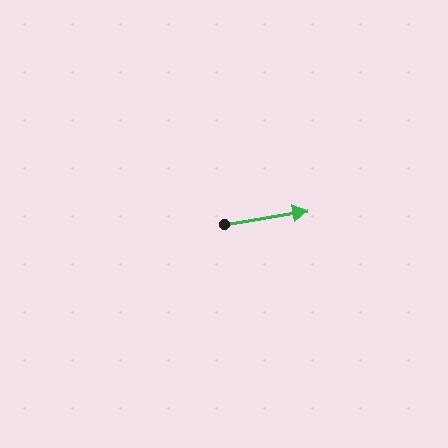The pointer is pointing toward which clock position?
Roughly 3 o'clock.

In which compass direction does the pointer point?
East.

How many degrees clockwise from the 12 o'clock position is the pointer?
Approximately 81 degrees.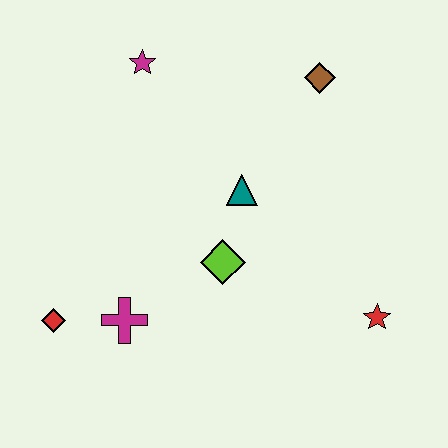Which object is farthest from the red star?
The magenta star is farthest from the red star.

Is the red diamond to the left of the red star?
Yes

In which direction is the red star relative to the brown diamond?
The red star is below the brown diamond.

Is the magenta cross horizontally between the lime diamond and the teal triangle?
No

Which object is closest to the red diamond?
The magenta cross is closest to the red diamond.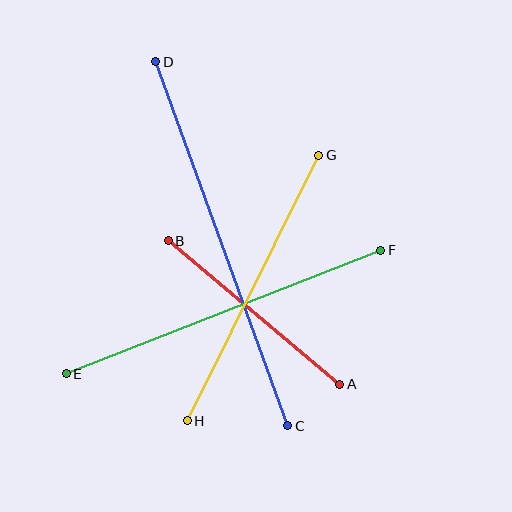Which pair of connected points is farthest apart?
Points C and D are farthest apart.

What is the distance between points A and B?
The distance is approximately 224 pixels.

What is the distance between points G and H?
The distance is approximately 296 pixels.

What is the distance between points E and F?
The distance is approximately 338 pixels.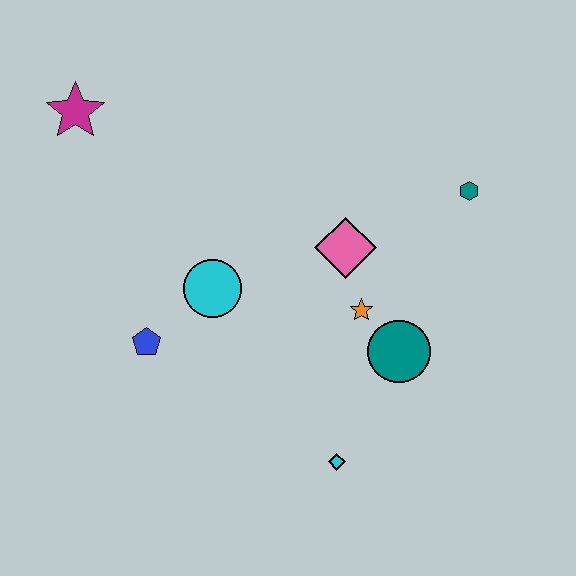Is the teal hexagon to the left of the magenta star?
No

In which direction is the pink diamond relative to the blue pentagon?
The pink diamond is to the right of the blue pentagon.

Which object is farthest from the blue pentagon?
The teal hexagon is farthest from the blue pentagon.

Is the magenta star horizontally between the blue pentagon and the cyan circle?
No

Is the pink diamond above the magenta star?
No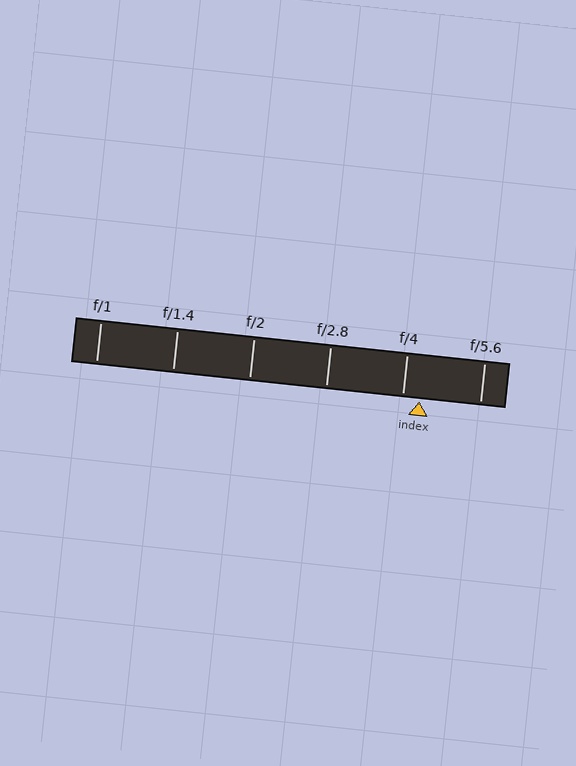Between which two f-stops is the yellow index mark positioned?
The index mark is between f/4 and f/5.6.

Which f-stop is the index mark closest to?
The index mark is closest to f/4.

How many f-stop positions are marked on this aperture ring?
There are 6 f-stop positions marked.